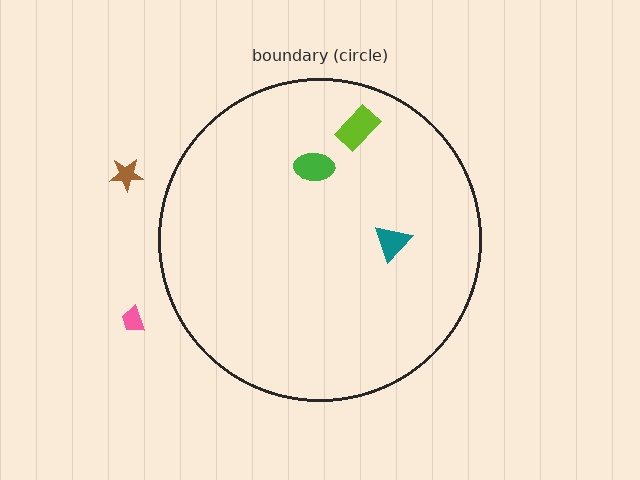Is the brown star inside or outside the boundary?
Outside.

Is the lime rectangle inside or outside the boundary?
Inside.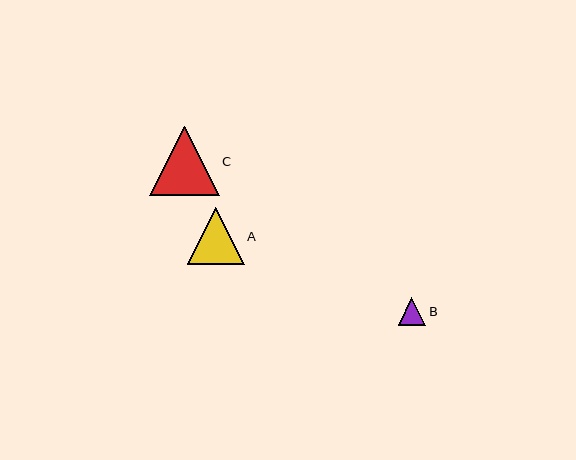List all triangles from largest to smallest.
From largest to smallest: C, A, B.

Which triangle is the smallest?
Triangle B is the smallest with a size of approximately 27 pixels.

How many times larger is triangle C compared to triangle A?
Triangle C is approximately 1.2 times the size of triangle A.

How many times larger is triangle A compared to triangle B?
Triangle A is approximately 2.1 times the size of triangle B.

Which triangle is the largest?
Triangle C is the largest with a size of approximately 70 pixels.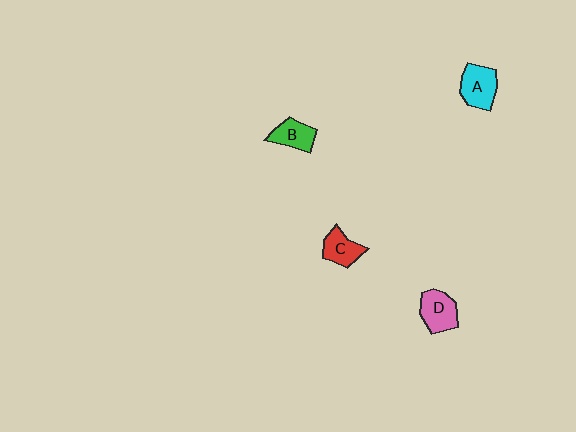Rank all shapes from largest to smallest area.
From largest to smallest: A (cyan), D (pink), C (red), B (green).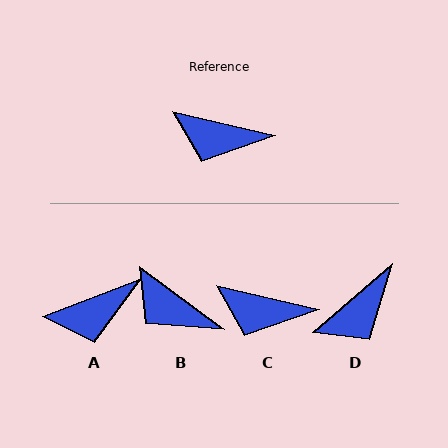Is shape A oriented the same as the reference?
No, it is off by about 34 degrees.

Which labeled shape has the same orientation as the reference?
C.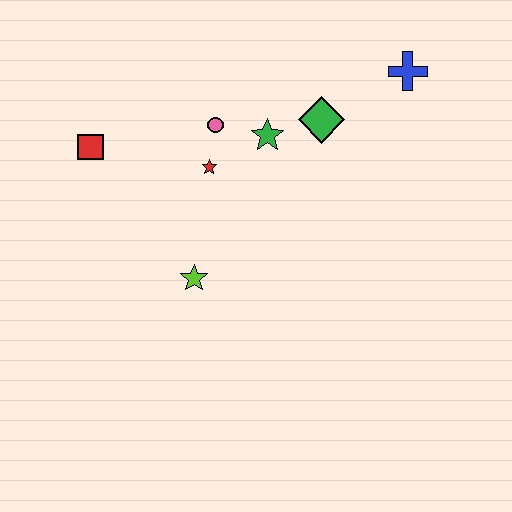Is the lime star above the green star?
No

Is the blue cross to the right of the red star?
Yes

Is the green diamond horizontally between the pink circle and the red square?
No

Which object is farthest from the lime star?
The blue cross is farthest from the lime star.